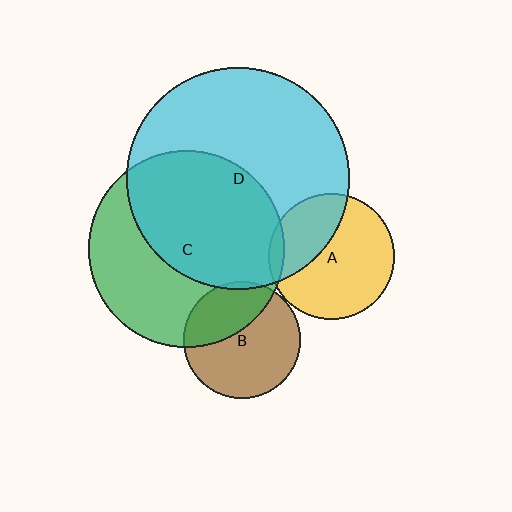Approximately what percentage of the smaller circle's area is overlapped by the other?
Approximately 55%.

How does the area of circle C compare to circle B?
Approximately 2.9 times.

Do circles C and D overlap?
Yes.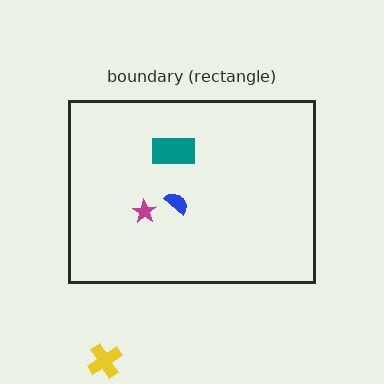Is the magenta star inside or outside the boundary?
Inside.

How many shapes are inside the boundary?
3 inside, 1 outside.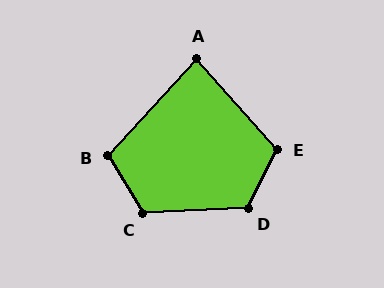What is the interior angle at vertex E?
Approximately 112 degrees (obtuse).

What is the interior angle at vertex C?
Approximately 118 degrees (obtuse).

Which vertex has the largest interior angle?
D, at approximately 119 degrees.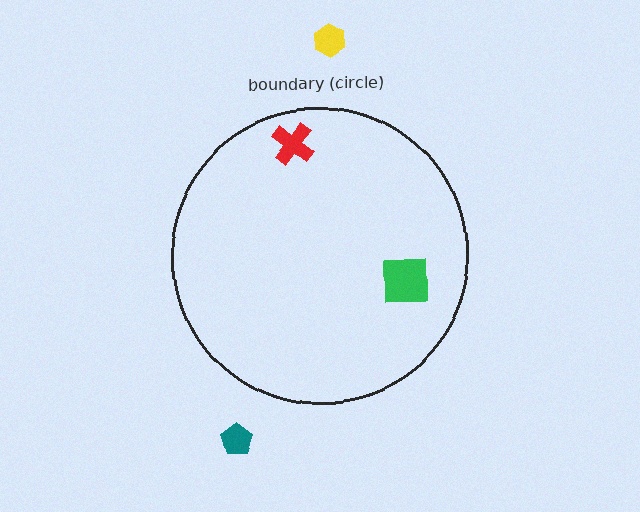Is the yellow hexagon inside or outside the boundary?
Outside.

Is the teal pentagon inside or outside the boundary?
Outside.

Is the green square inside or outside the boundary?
Inside.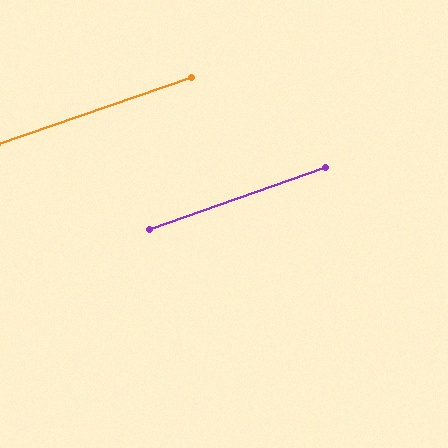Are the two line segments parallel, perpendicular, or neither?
Parallel — their directions differ by only 0.3°.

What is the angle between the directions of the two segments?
Approximately 0 degrees.